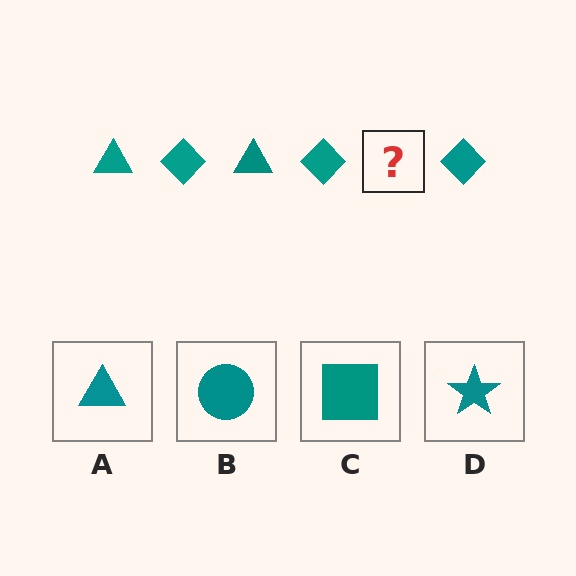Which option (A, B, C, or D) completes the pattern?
A.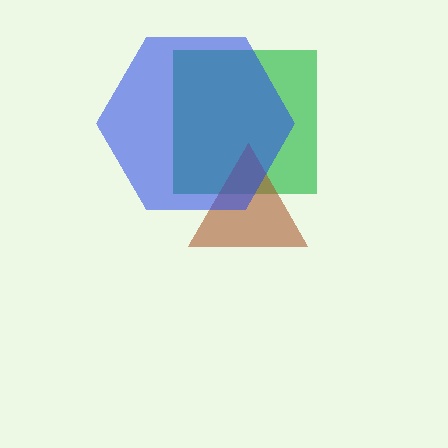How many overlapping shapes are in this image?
There are 3 overlapping shapes in the image.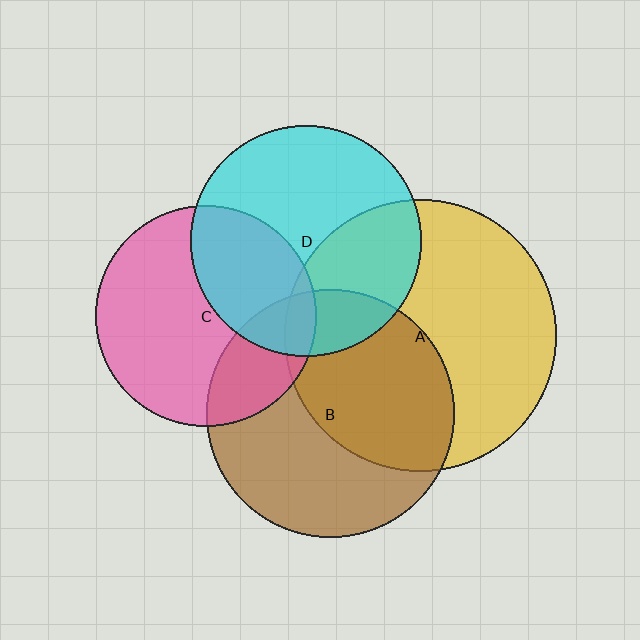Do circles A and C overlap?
Yes.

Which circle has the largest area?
Circle A (yellow).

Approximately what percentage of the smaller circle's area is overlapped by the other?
Approximately 5%.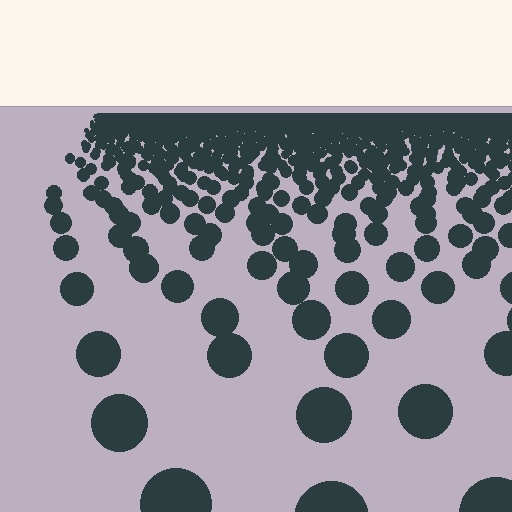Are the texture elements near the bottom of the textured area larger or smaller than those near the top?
Larger. Near the bottom, elements are closer to the viewer and appear at a bigger on-screen size.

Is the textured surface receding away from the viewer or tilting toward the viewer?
The surface is receding away from the viewer. Texture elements get smaller and denser toward the top.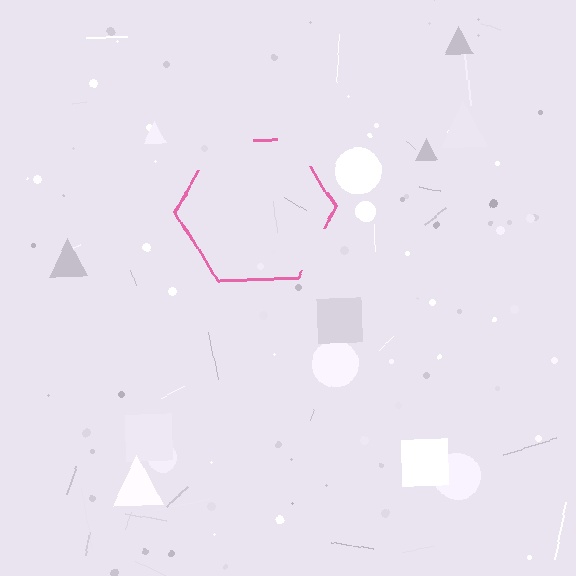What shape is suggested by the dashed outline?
The dashed outline suggests a hexagon.